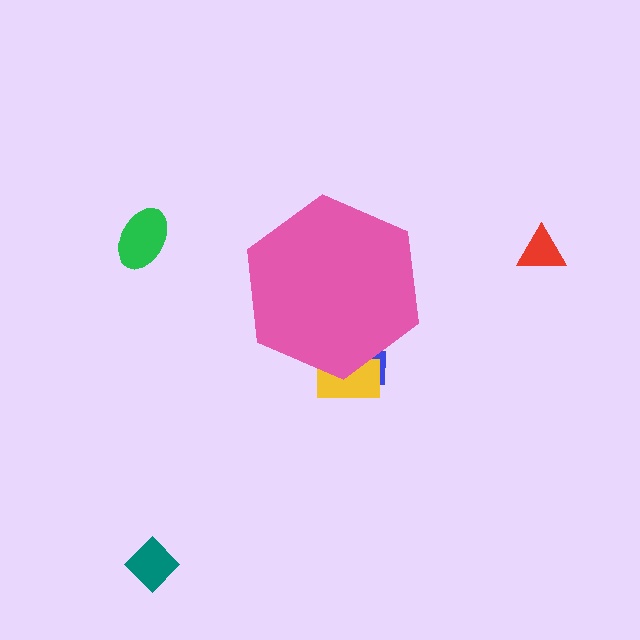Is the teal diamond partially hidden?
No, the teal diamond is fully visible.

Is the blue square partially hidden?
Yes, the blue square is partially hidden behind the pink hexagon.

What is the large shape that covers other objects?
A pink hexagon.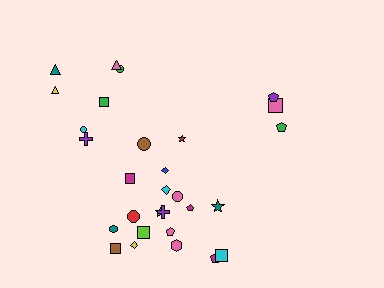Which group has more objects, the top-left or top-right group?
The top-left group.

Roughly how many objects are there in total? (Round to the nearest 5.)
Roughly 30 objects in total.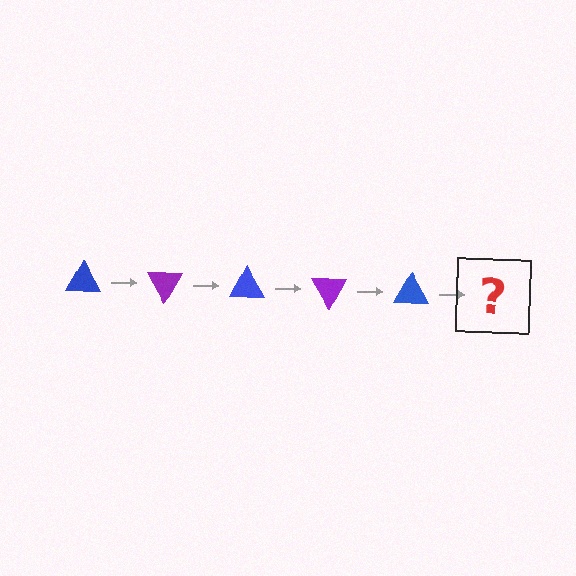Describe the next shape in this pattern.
It should be a purple triangle, rotated 300 degrees from the start.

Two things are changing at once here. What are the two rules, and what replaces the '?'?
The two rules are that it rotates 60 degrees each step and the color cycles through blue and purple. The '?' should be a purple triangle, rotated 300 degrees from the start.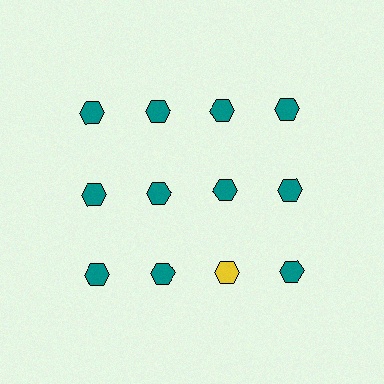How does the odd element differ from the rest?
It has a different color: yellow instead of teal.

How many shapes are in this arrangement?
There are 12 shapes arranged in a grid pattern.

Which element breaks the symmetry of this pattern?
The yellow hexagon in the third row, center column breaks the symmetry. All other shapes are teal hexagons.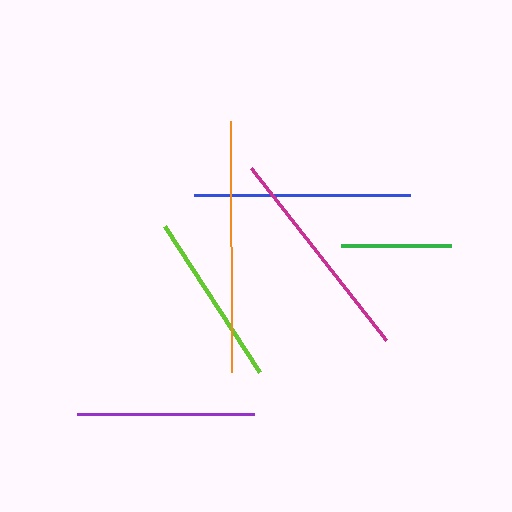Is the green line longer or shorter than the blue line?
The blue line is longer than the green line.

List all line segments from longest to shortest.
From longest to shortest: orange, magenta, blue, purple, lime, green.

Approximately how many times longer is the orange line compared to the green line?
The orange line is approximately 2.3 times the length of the green line.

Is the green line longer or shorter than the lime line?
The lime line is longer than the green line.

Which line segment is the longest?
The orange line is the longest at approximately 250 pixels.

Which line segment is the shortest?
The green line is the shortest at approximately 110 pixels.